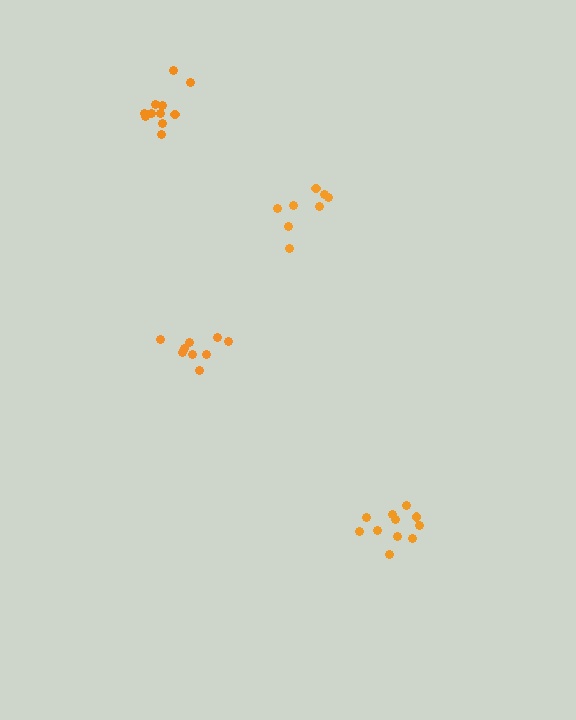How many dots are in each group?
Group 1: 11 dots, Group 2: 9 dots, Group 3: 11 dots, Group 4: 8 dots (39 total).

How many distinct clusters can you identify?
There are 4 distinct clusters.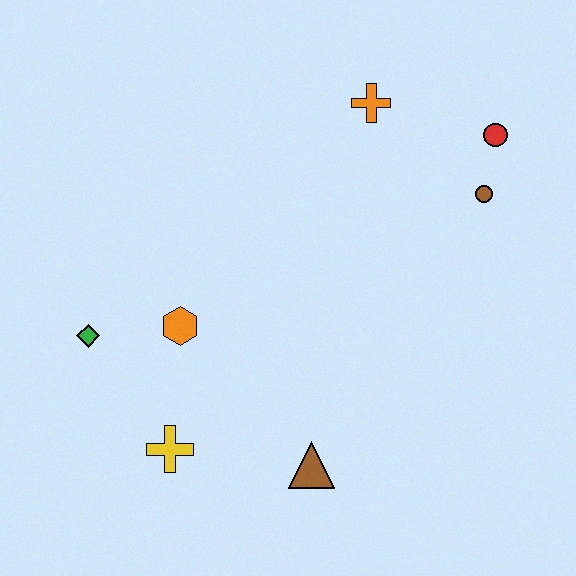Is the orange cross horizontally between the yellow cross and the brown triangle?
No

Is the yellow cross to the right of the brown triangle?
No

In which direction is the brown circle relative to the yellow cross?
The brown circle is to the right of the yellow cross.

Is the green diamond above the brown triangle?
Yes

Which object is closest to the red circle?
The brown circle is closest to the red circle.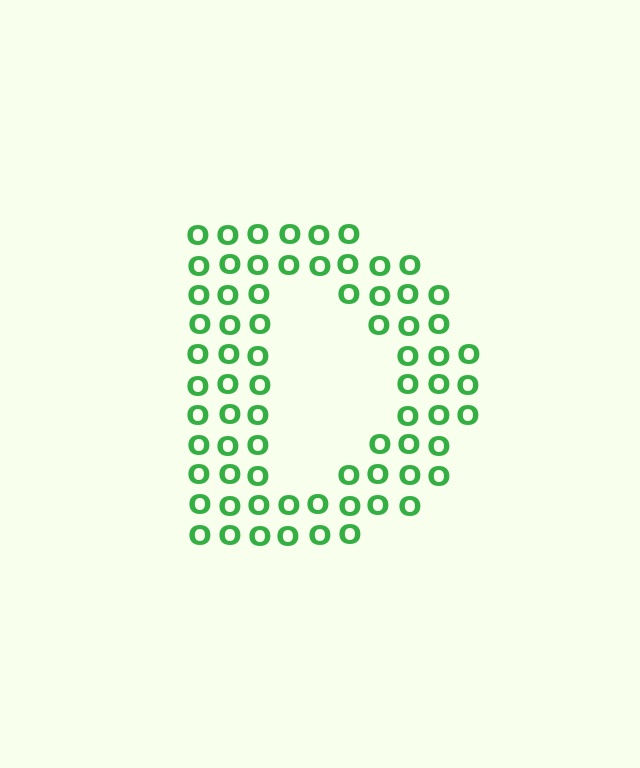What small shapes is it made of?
It is made of small letter O's.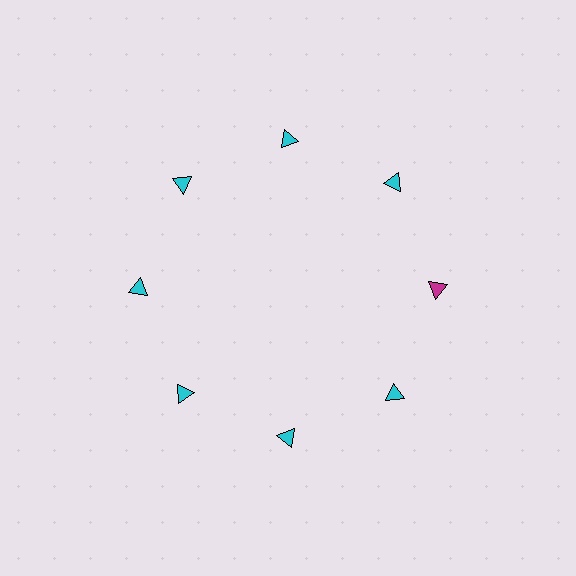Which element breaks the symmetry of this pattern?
The magenta triangle at roughly the 3 o'clock position breaks the symmetry. All other shapes are cyan triangles.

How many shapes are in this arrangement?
There are 8 shapes arranged in a ring pattern.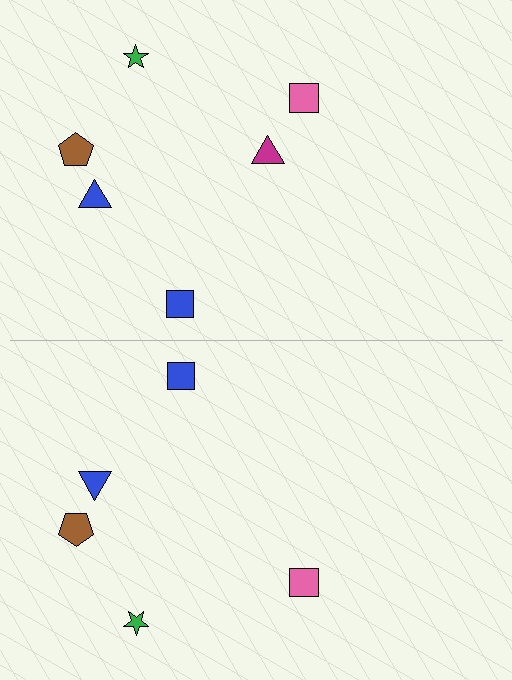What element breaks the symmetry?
A magenta triangle is missing from the bottom side.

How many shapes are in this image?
There are 11 shapes in this image.